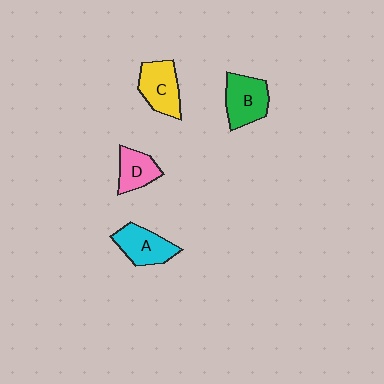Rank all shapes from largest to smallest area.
From largest to smallest: B (green), C (yellow), A (cyan), D (pink).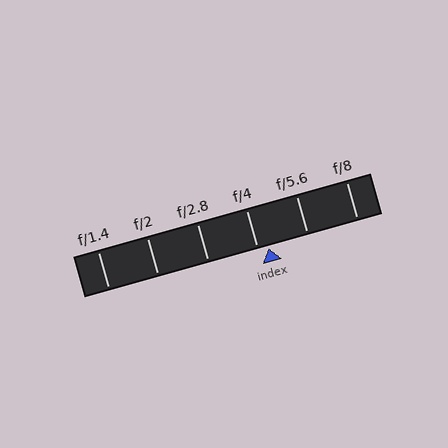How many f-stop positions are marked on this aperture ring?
There are 6 f-stop positions marked.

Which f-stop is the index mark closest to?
The index mark is closest to f/4.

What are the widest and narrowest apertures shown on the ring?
The widest aperture shown is f/1.4 and the narrowest is f/8.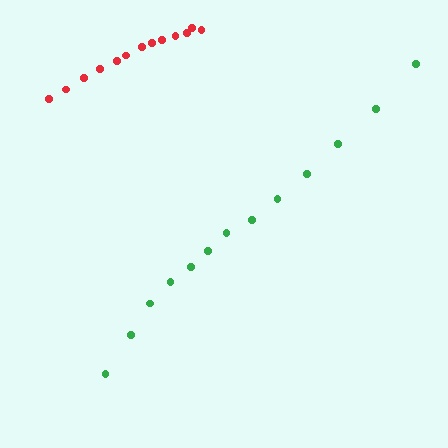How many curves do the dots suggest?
There are 2 distinct paths.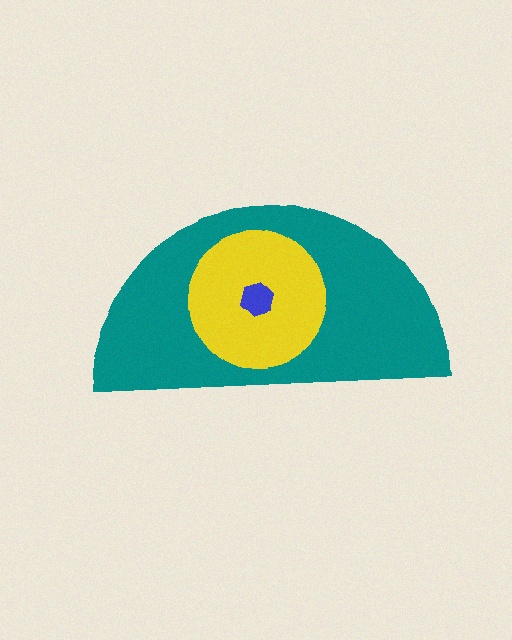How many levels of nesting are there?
3.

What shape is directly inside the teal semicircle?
The yellow circle.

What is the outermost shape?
The teal semicircle.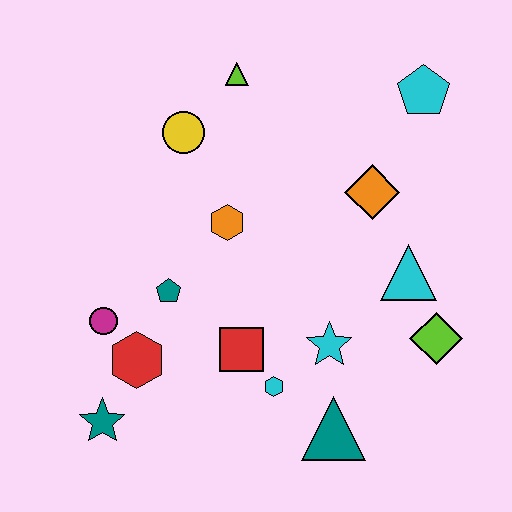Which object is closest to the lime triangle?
The yellow circle is closest to the lime triangle.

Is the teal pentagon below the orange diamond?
Yes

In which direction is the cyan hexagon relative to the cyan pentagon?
The cyan hexagon is below the cyan pentagon.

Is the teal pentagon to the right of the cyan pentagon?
No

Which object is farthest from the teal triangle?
The lime triangle is farthest from the teal triangle.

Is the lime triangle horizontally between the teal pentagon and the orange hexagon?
No